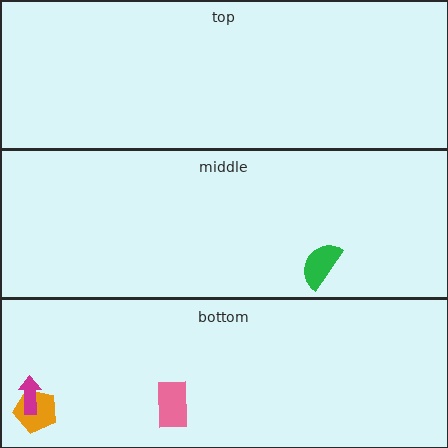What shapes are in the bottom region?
The pink rectangle, the orange pentagon, the magenta arrow.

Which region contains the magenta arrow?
The bottom region.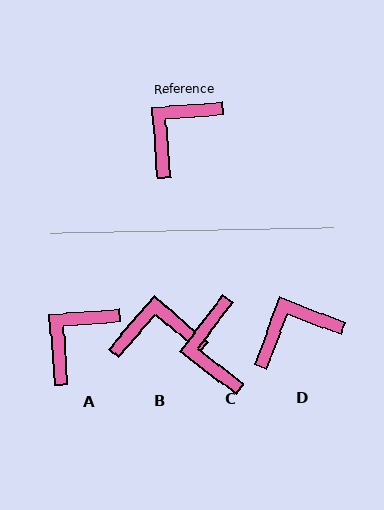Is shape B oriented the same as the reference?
No, it is off by about 46 degrees.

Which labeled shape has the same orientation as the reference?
A.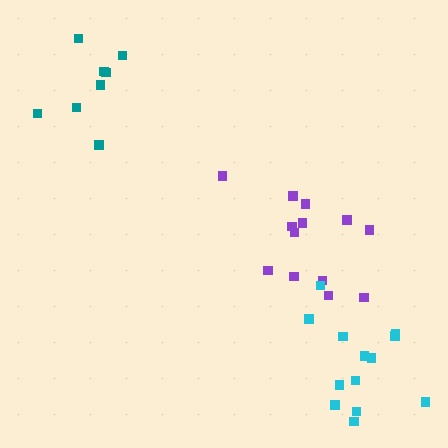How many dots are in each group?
Group 1: 13 dots, Group 2: 8 dots, Group 3: 13 dots (34 total).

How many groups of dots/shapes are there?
There are 3 groups.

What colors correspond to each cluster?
The clusters are colored: purple, teal, cyan.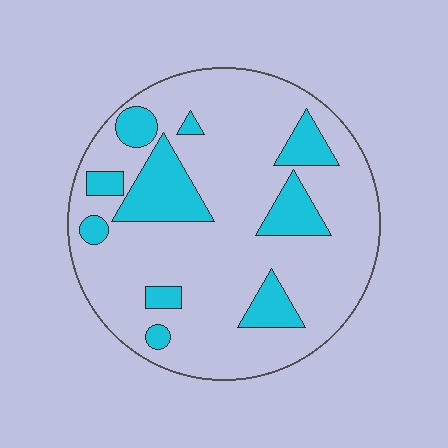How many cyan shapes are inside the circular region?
10.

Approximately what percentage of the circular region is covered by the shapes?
Approximately 20%.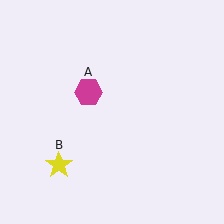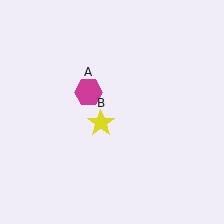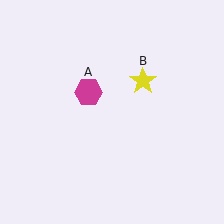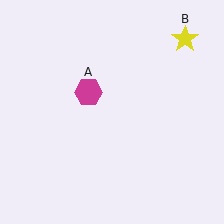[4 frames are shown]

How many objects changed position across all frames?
1 object changed position: yellow star (object B).